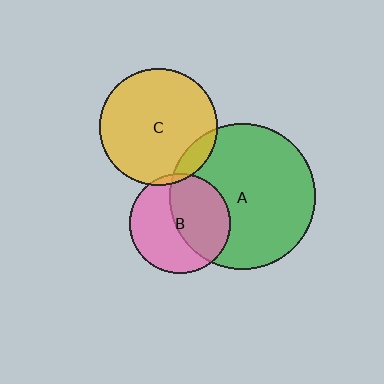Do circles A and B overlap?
Yes.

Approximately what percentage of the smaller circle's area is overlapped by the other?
Approximately 50%.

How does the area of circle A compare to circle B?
Approximately 2.1 times.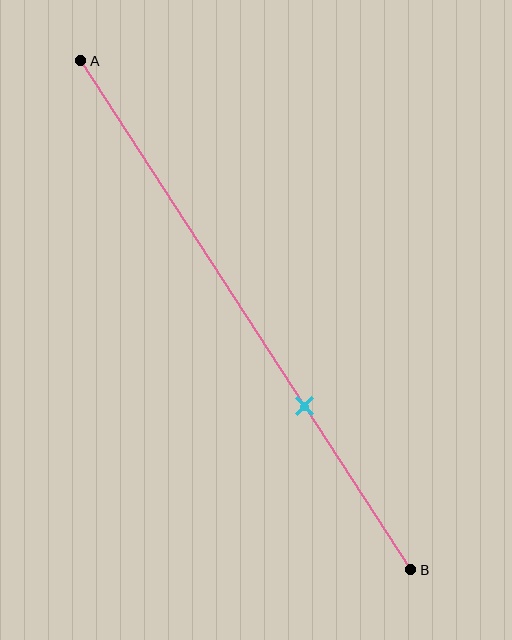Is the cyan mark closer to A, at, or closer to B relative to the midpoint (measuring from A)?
The cyan mark is closer to point B than the midpoint of segment AB.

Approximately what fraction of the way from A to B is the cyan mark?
The cyan mark is approximately 70% of the way from A to B.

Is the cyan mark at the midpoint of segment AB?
No, the mark is at about 70% from A, not at the 50% midpoint.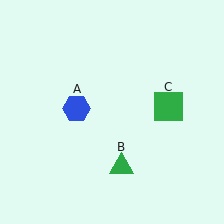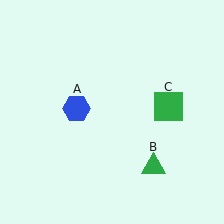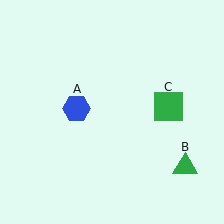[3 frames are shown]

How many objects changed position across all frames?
1 object changed position: green triangle (object B).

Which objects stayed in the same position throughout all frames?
Blue hexagon (object A) and green square (object C) remained stationary.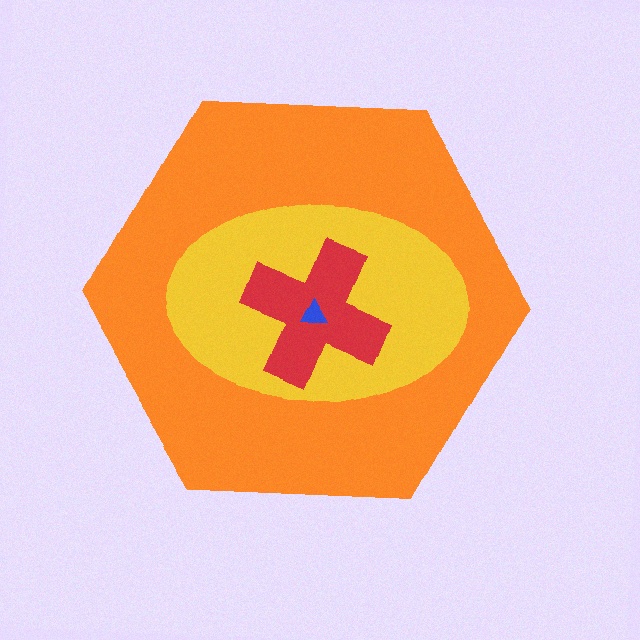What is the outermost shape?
The orange hexagon.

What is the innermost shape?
The blue triangle.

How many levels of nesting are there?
4.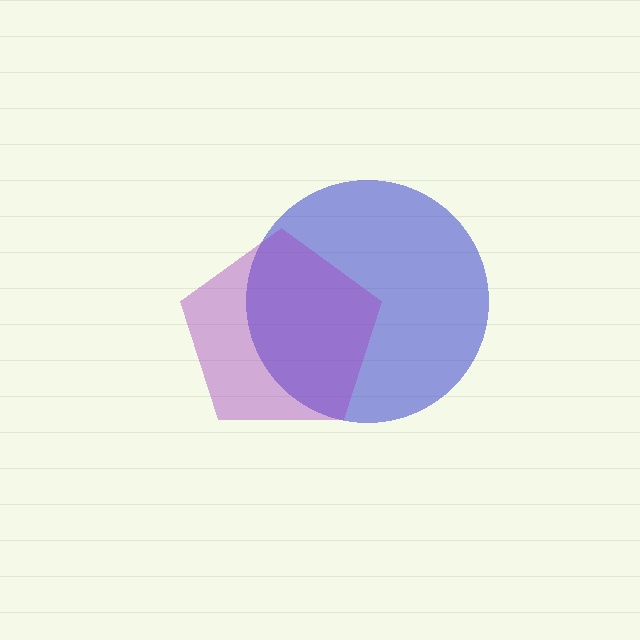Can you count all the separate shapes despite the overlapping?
Yes, there are 2 separate shapes.